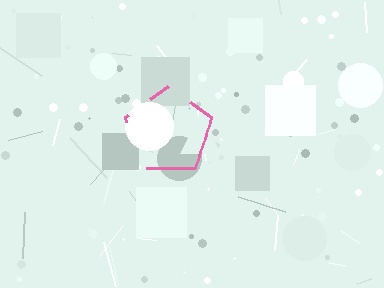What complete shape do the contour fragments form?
The contour fragments form a pentagon.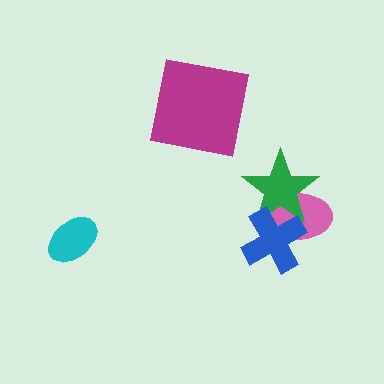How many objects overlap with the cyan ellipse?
0 objects overlap with the cyan ellipse.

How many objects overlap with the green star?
2 objects overlap with the green star.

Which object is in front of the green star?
The blue cross is in front of the green star.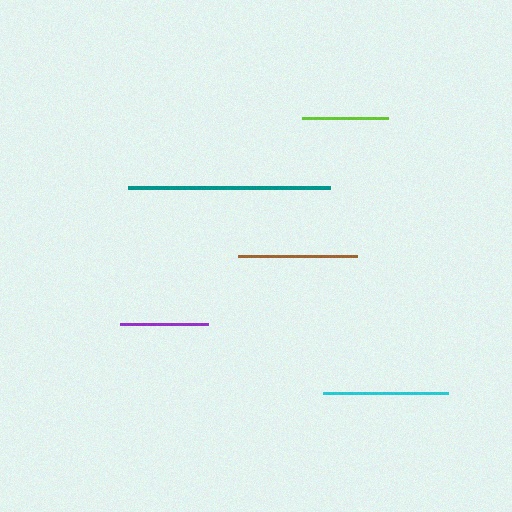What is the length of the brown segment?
The brown segment is approximately 119 pixels long.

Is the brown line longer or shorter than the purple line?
The brown line is longer than the purple line.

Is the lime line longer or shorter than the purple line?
The purple line is longer than the lime line.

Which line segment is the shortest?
The lime line is the shortest at approximately 86 pixels.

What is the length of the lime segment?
The lime segment is approximately 86 pixels long.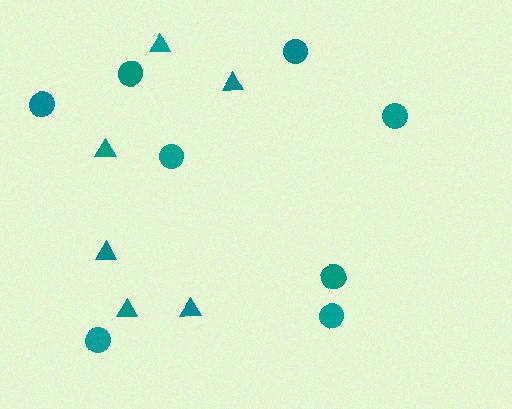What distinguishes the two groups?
There are 2 groups: one group of triangles (6) and one group of circles (8).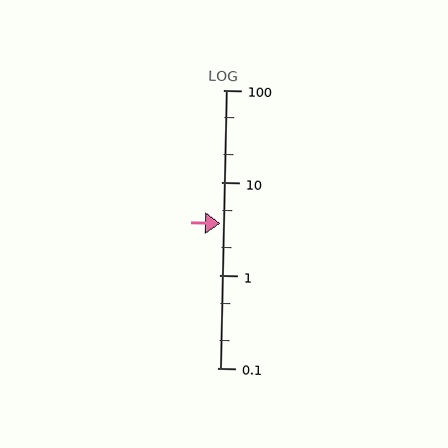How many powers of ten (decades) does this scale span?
The scale spans 3 decades, from 0.1 to 100.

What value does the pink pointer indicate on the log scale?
The pointer indicates approximately 3.6.